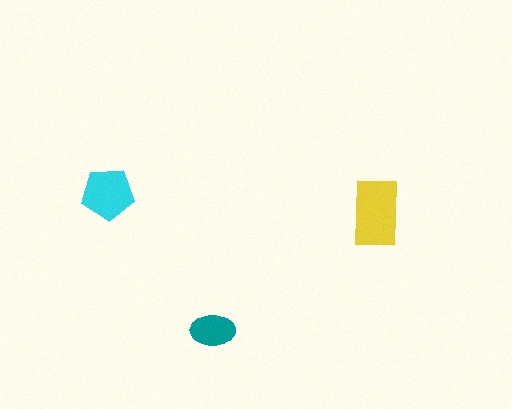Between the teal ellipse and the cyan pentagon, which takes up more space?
The cyan pentagon.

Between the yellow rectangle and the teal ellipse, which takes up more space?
The yellow rectangle.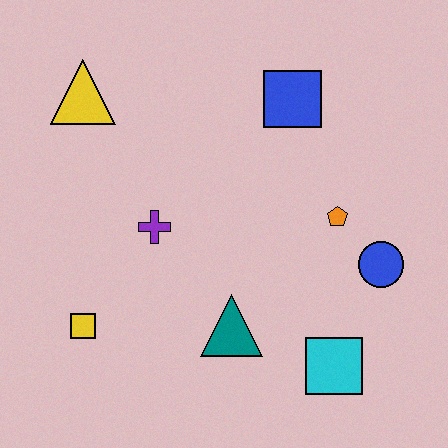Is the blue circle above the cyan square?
Yes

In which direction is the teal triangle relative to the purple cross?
The teal triangle is below the purple cross.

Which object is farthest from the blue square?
The yellow square is farthest from the blue square.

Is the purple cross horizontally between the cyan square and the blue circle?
No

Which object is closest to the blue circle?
The orange pentagon is closest to the blue circle.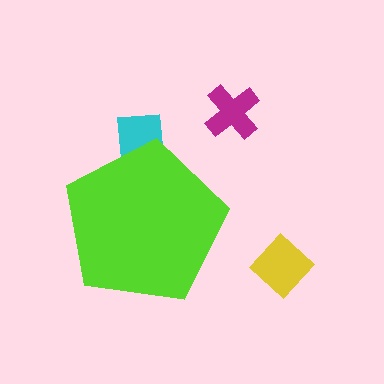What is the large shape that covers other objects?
A lime pentagon.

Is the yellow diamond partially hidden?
No, the yellow diamond is fully visible.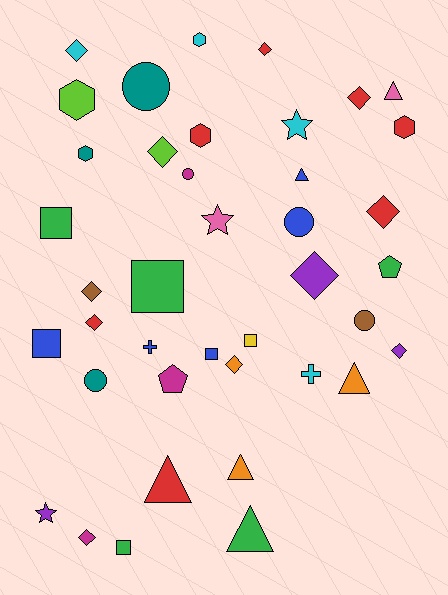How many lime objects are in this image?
There are 2 lime objects.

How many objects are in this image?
There are 40 objects.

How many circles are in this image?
There are 5 circles.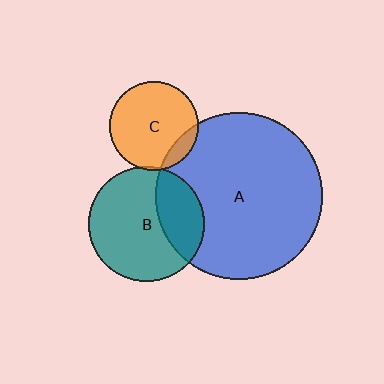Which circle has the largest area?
Circle A (blue).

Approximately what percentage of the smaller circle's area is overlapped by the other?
Approximately 5%.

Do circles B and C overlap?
Yes.